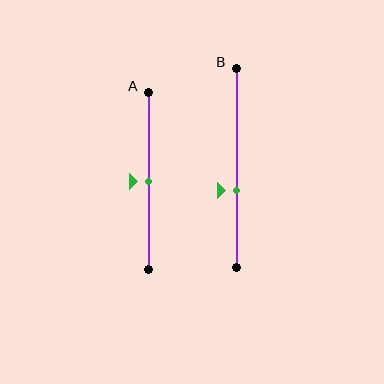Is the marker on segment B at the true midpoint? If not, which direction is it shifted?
No, the marker on segment B is shifted downward by about 11% of the segment length.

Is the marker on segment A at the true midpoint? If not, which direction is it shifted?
Yes, the marker on segment A is at the true midpoint.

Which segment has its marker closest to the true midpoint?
Segment A has its marker closest to the true midpoint.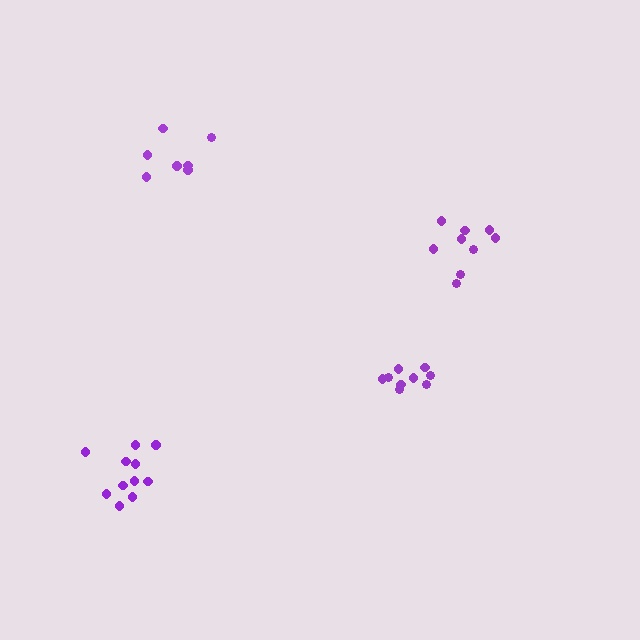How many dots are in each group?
Group 1: 9 dots, Group 2: 7 dots, Group 3: 11 dots, Group 4: 9 dots (36 total).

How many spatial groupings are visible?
There are 4 spatial groupings.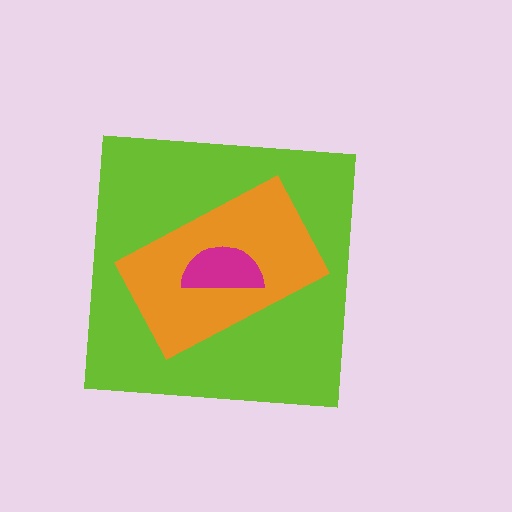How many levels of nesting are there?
3.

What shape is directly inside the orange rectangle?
The magenta semicircle.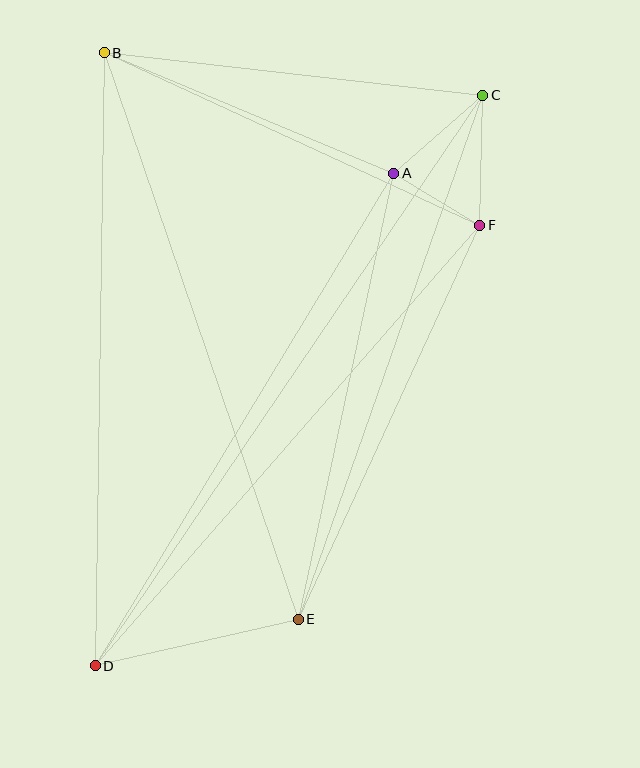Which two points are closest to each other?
Points A and F are closest to each other.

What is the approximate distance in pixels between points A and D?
The distance between A and D is approximately 576 pixels.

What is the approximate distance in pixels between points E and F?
The distance between E and F is approximately 434 pixels.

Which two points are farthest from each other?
Points C and D are farthest from each other.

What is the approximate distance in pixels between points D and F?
The distance between D and F is approximately 585 pixels.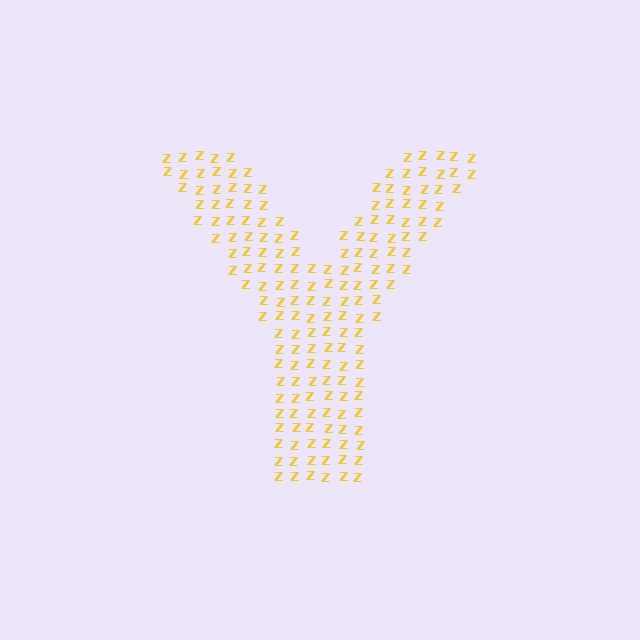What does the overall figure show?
The overall figure shows the letter Y.